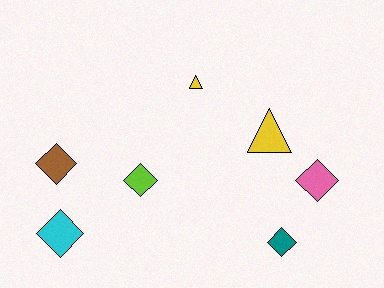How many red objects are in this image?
There are no red objects.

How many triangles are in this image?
There are 2 triangles.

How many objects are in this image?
There are 7 objects.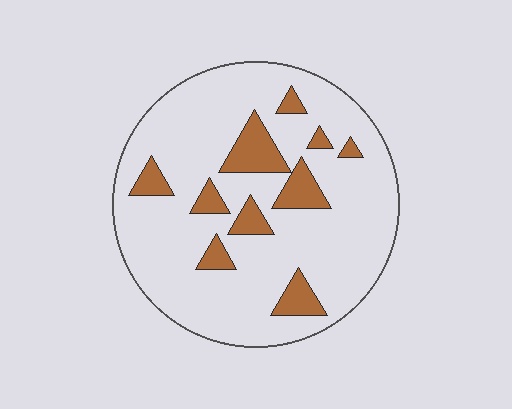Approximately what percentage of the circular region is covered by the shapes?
Approximately 15%.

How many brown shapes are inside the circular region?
10.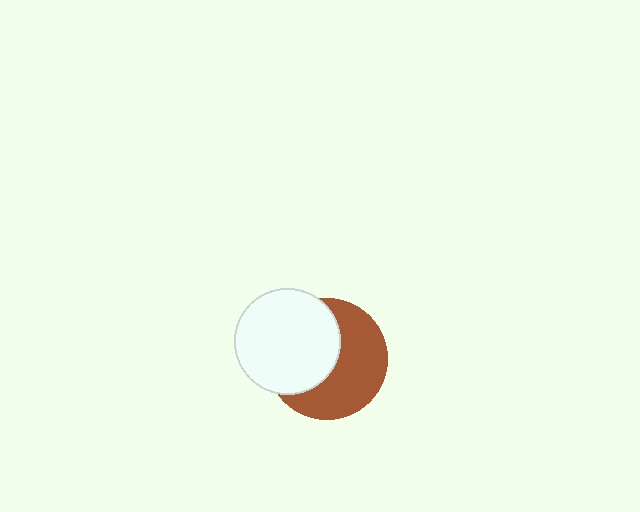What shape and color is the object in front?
The object in front is a white circle.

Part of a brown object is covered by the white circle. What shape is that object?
It is a circle.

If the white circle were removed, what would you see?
You would see the complete brown circle.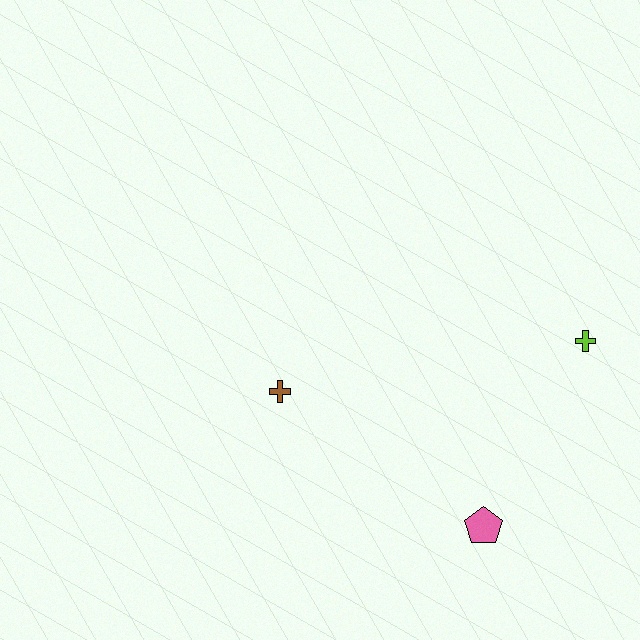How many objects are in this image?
There are 3 objects.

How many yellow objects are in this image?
There are no yellow objects.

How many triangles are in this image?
There are no triangles.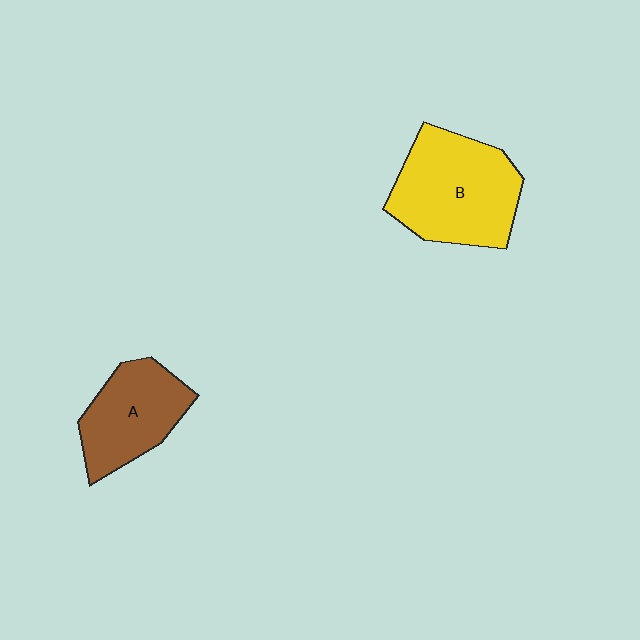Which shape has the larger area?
Shape B (yellow).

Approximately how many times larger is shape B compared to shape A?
Approximately 1.4 times.